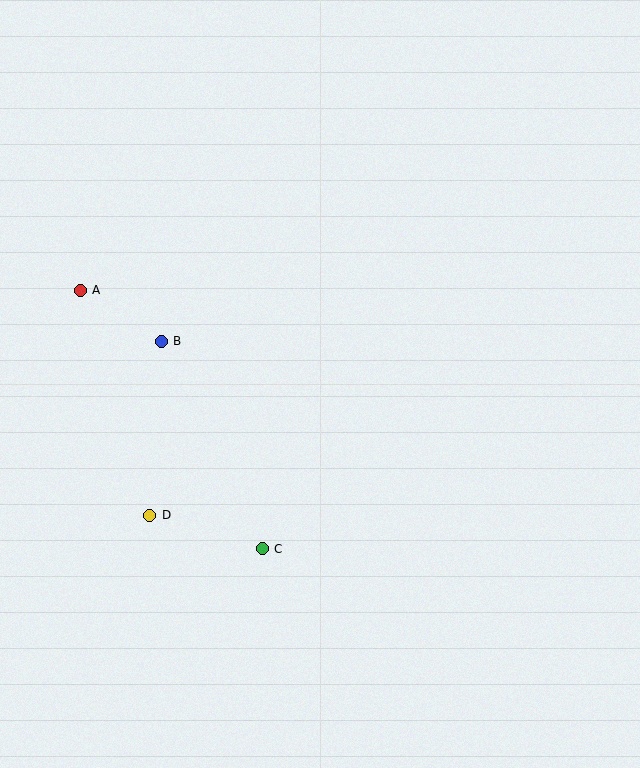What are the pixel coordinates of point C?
Point C is at (262, 549).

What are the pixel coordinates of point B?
Point B is at (161, 341).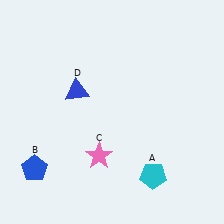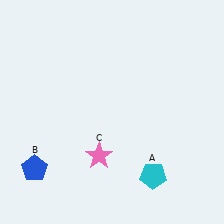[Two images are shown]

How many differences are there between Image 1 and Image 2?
There is 1 difference between the two images.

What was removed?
The blue triangle (D) was removed in Image 2.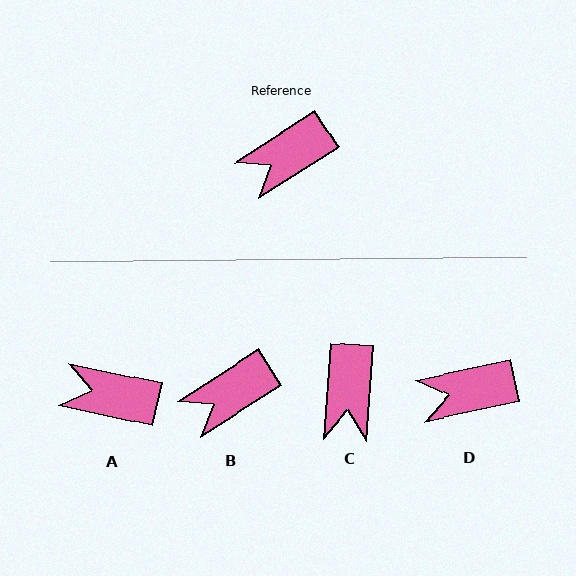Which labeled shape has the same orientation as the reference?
B.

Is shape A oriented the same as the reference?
No, it is off by about 45 degrees.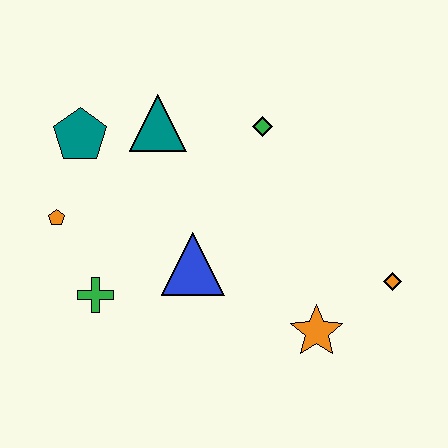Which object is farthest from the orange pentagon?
The orange diamond is farthest from the orange pentagon.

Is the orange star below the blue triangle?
Yes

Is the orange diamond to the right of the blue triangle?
Yes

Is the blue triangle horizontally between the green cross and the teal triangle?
No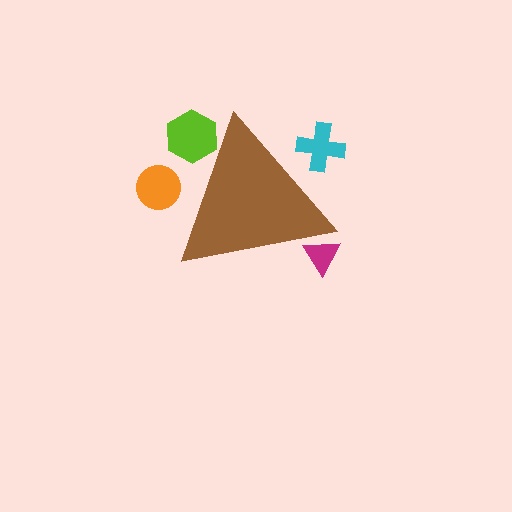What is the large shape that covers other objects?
A brown triangle.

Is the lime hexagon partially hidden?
Yes, the lime hexagon is partially hidden behind the brown triangle.